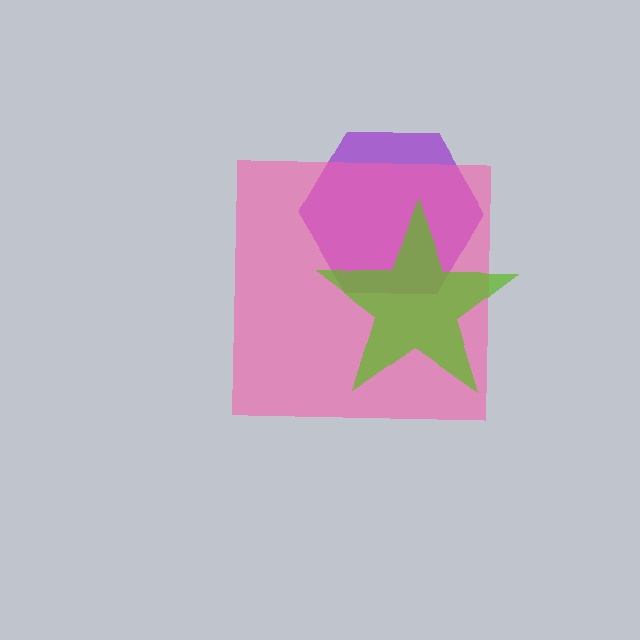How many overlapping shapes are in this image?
There are 3 overlapping shapes in the image.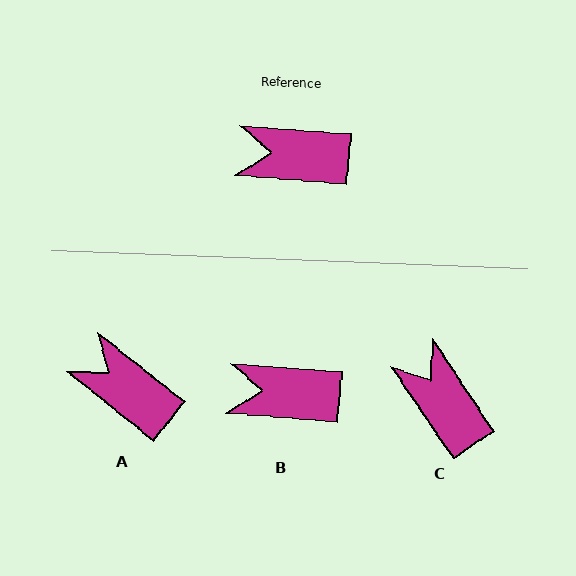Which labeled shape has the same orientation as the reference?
B.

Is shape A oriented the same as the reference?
No, it is off by about 34 degrees.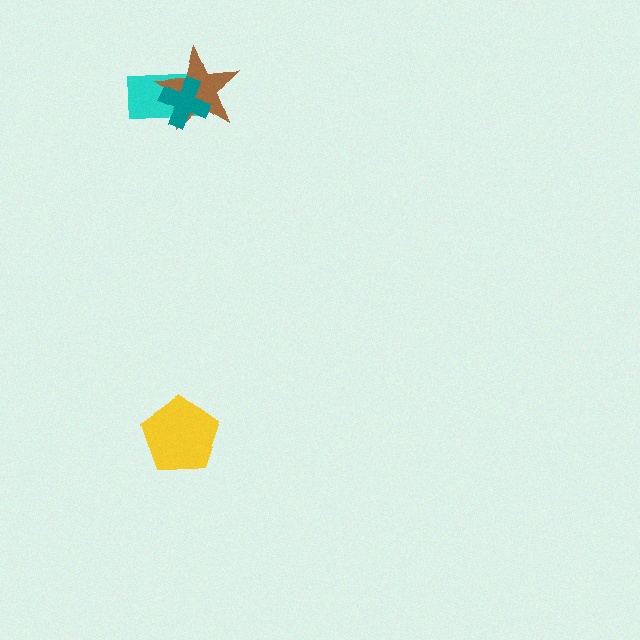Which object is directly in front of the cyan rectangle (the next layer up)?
The brown star is directly in front of the cyan rectangle.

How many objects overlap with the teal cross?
2 objects overlap with the teal cross.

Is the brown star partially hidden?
Yes, it is partially covered by another shape.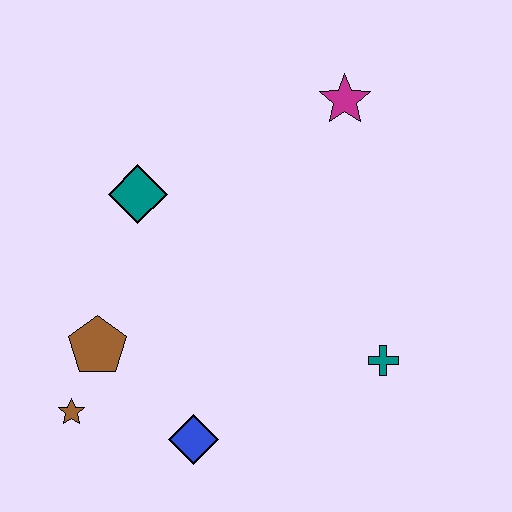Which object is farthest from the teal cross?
The brown star is farthest from the teal cross.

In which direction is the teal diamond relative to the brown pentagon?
The teal diamond is above the brown pentagon.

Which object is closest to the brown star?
The brown pentagon is closest to the brown star.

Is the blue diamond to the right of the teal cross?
No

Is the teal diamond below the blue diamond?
No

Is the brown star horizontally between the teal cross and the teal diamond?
No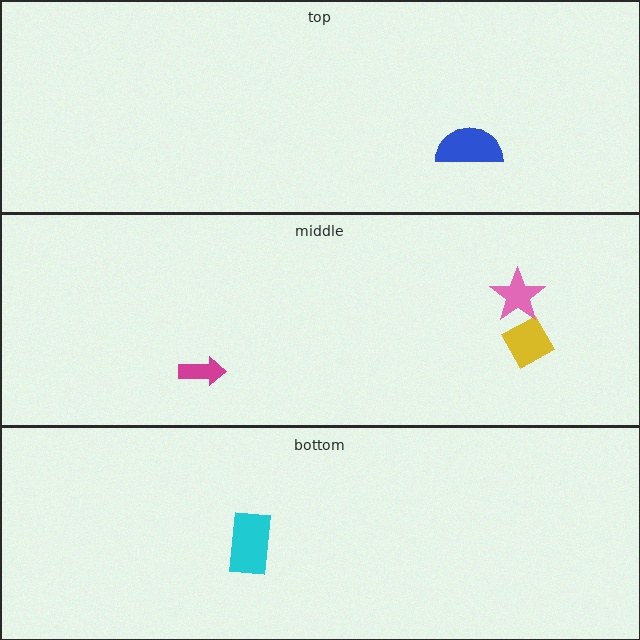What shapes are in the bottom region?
The cyan rectangle.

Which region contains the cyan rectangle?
The bottom region.